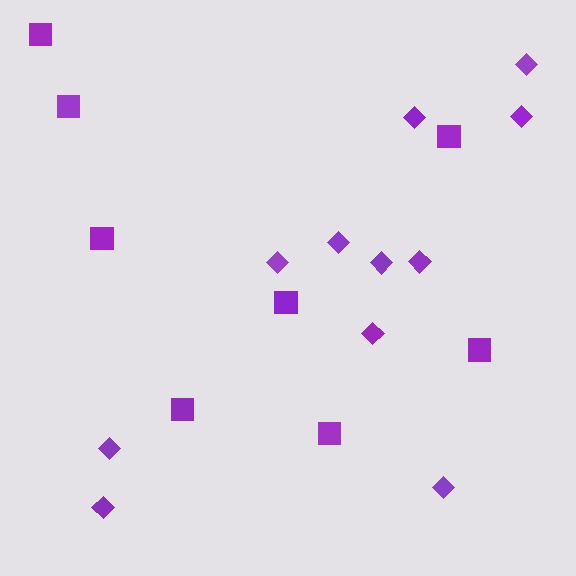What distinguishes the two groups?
There are 2 groups: one group of squares (8) and one group of diamonds (11).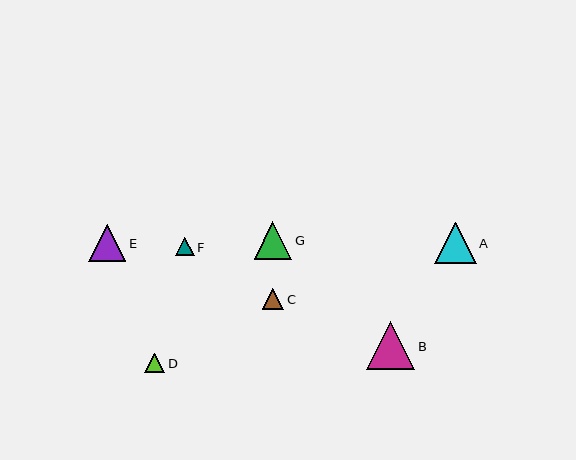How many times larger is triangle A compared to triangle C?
Triangle A is approximately 1.9 times the size of triangle C.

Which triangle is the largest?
Triangle B is the largest with a size of approximately 48 pixels.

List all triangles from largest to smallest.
From largest to smallest: B, A, G, E, C, D, F.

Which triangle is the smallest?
Triangle F is the smallest with a size of approximately 18 pixels.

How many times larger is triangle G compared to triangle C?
Triangle G is approximately 1.8 times the size of triangle C.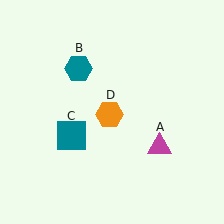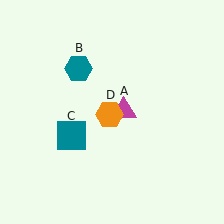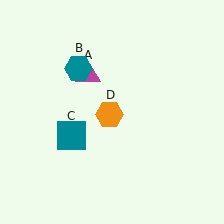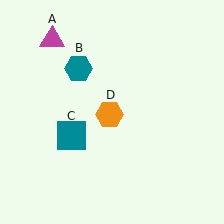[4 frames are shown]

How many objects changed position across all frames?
1 object changed position: magenta triangle (object A).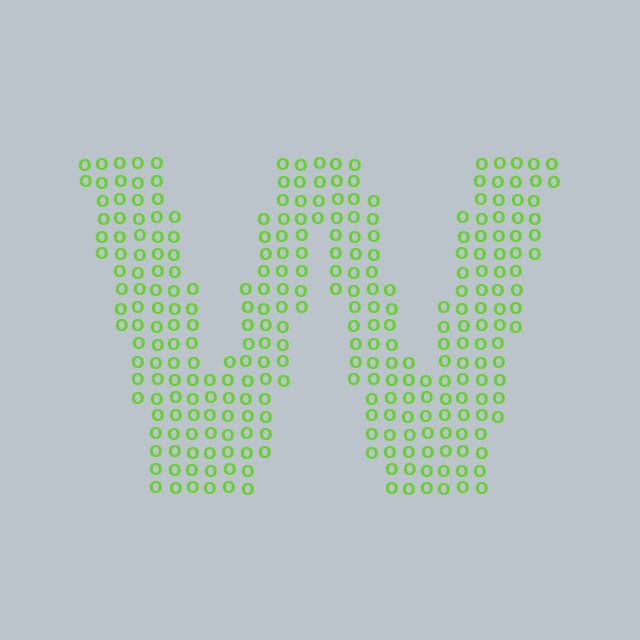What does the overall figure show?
The overall figure shows the letter W.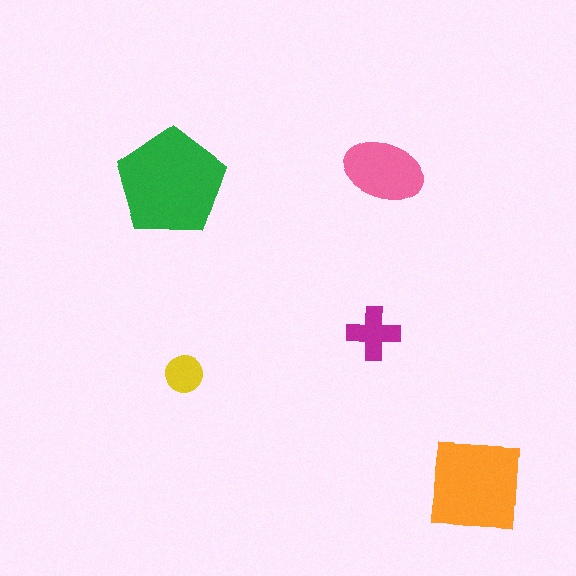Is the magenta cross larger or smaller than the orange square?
Smaller.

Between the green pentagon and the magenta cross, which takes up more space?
The green pentagon.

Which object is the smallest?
The yellow circle.